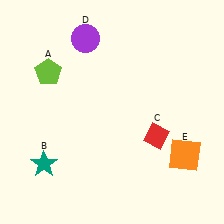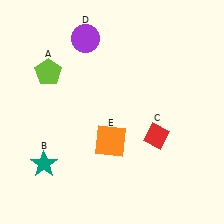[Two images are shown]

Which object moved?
The orange square (E) moved left.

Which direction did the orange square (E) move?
The orange square (E) moved left.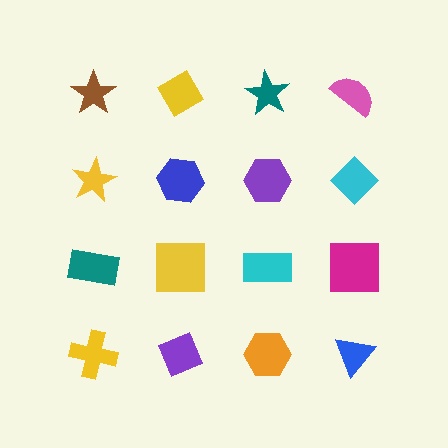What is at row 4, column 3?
An orange hexagon.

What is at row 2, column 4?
A cyan diamond.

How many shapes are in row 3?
4 shapes.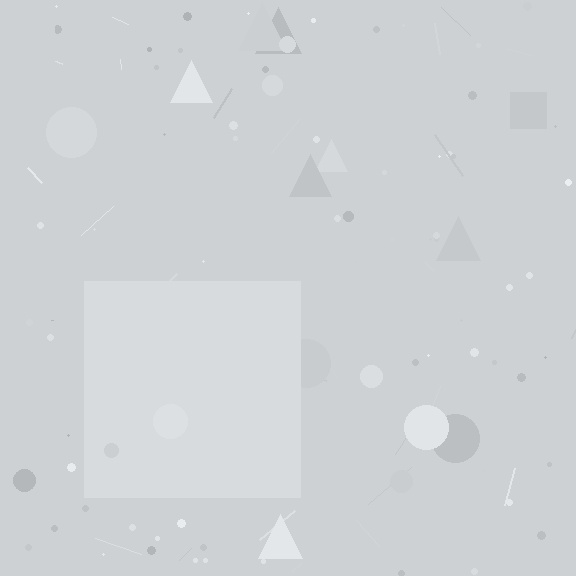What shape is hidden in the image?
A square is hidden in the image.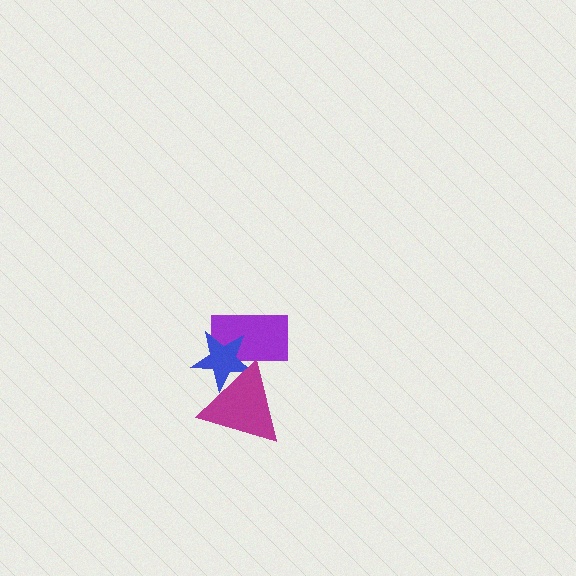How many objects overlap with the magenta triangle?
2 objects overlap with the magenta triangle.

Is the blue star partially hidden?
Yes, it is partially covered by another shape.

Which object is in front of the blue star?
The magenta triangle is in front of the blue star.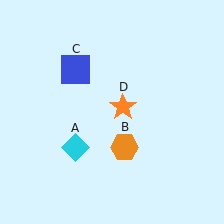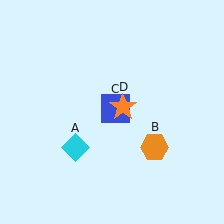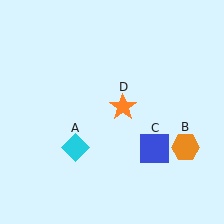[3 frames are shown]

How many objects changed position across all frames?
2 objects changed position: orange hexagon (object B), blue square (object C).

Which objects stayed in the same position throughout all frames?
Cyan diamond (object A) and orange star (object D) remained stationary.